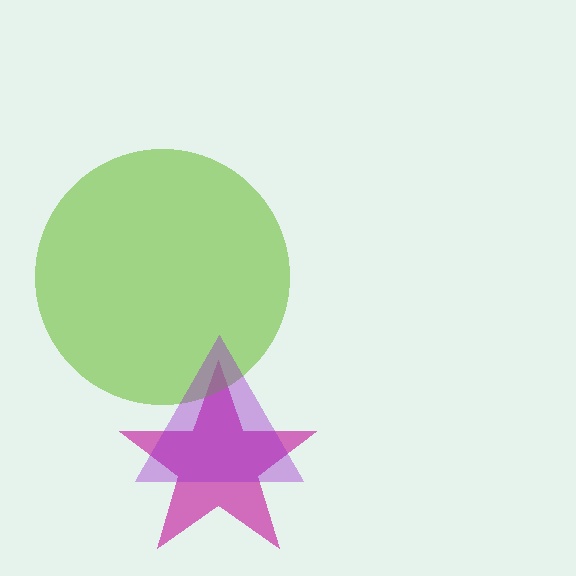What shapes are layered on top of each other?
The layered shapes are: a magenta star, a lime circle, a purple triangle.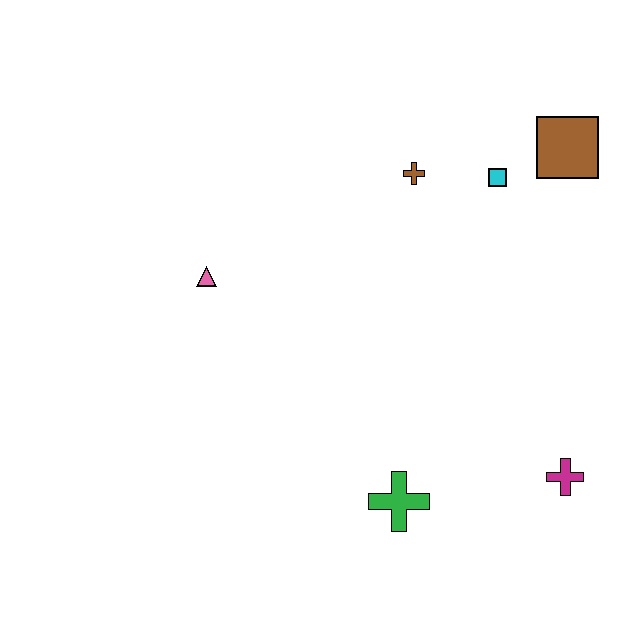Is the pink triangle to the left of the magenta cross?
Yes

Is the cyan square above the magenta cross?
Yes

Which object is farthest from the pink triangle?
The magenta cross is farthest from the pink triangle.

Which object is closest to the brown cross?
The cyan square is closest to the brown cross.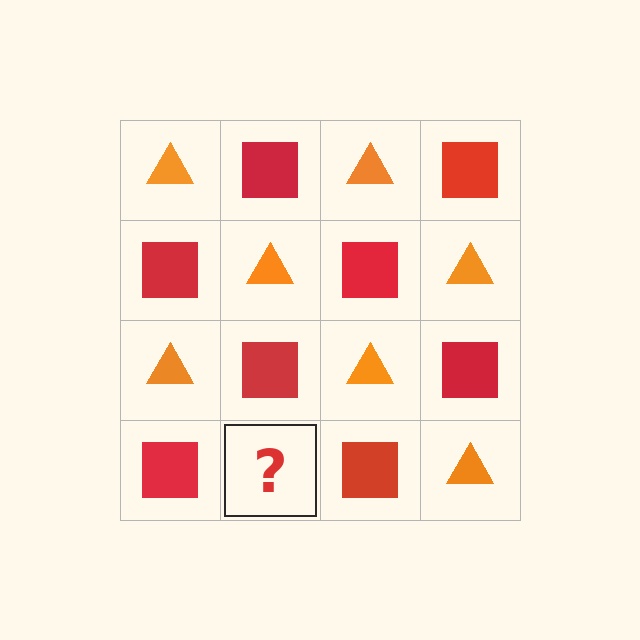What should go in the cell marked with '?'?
The missing cell should contain an orange triangle.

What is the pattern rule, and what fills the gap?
The rule is that it alternates orange triangle and red square in a checkerboard pattern. The gap should be filled with an orange triangle.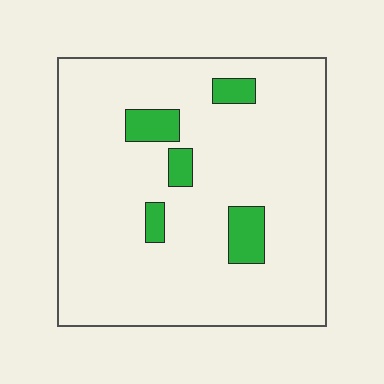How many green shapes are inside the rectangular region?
5.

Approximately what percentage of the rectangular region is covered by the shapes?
Approximately 10%.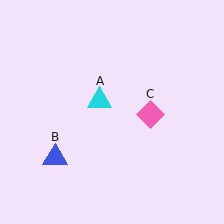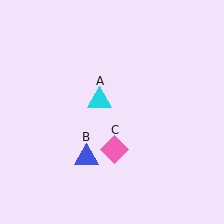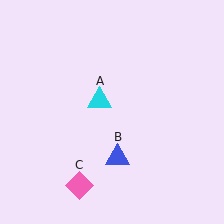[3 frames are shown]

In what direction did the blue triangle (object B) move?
The blue triangle (object B) moved right.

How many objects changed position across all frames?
2 objects changed position: blue triangle (object B), pink diamond (object C).